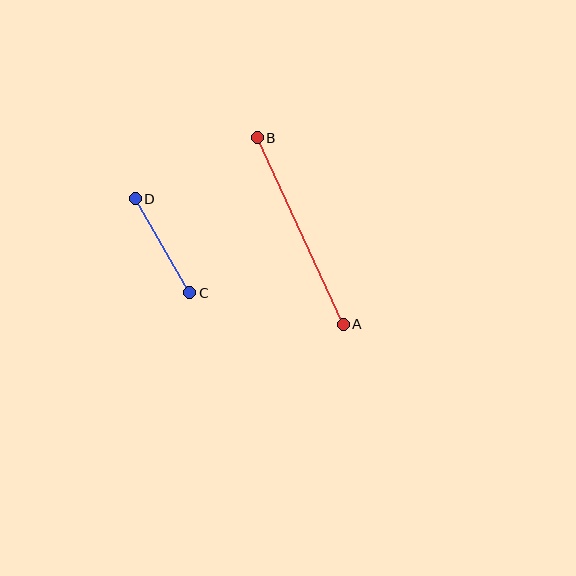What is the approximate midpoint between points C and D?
The midpoint is at approximately (163, 246) pixels.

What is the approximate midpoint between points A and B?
The midpoint is at approximately (300, 231) pixels.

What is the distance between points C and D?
The distance is approximately 109 pixels.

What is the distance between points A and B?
The distance is approximately 206 pixels.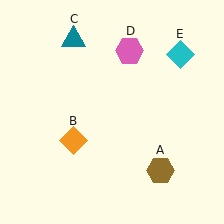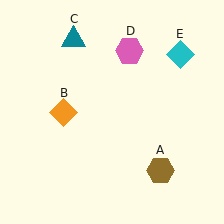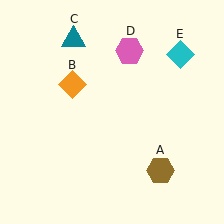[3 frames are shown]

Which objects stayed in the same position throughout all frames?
Brown hexagon (object A) and teal triangle (object C) and pink hexagon (object D) and cyan diamond (object E) remained stationary.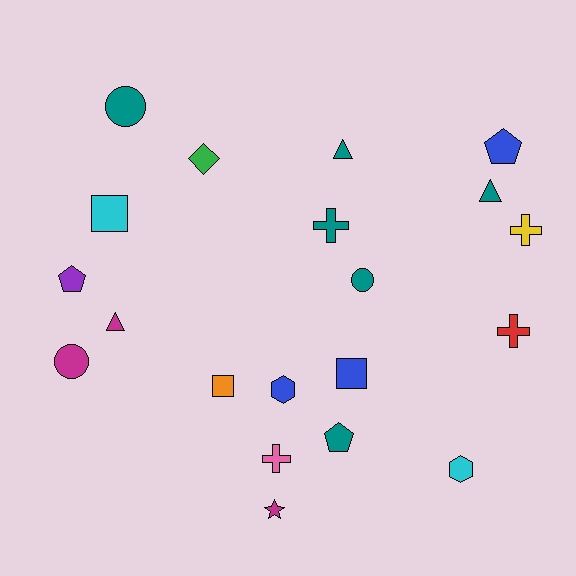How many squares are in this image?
There are 3 squares.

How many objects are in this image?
There are 20 objects.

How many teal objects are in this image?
There are 6 teal objects.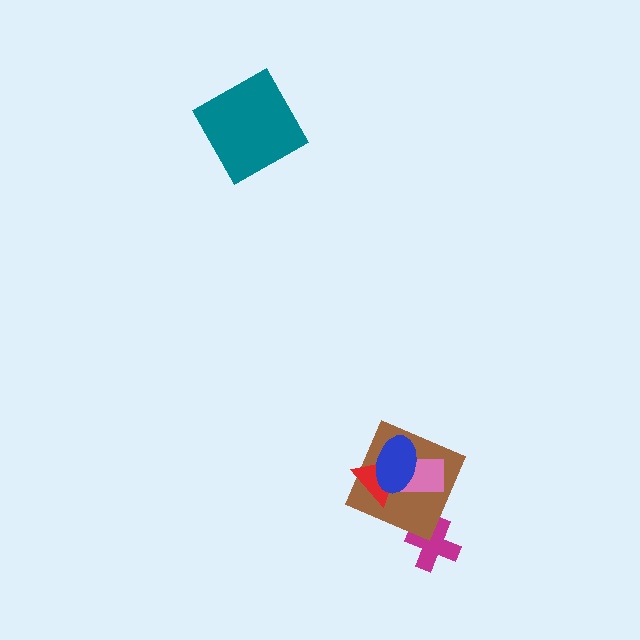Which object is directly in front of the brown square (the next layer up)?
The red triangle is directly in front of the brown square.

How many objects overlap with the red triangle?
3 objects overlap with the red triangle.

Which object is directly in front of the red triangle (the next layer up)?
The pink rectangle is directly in front of the red triangle.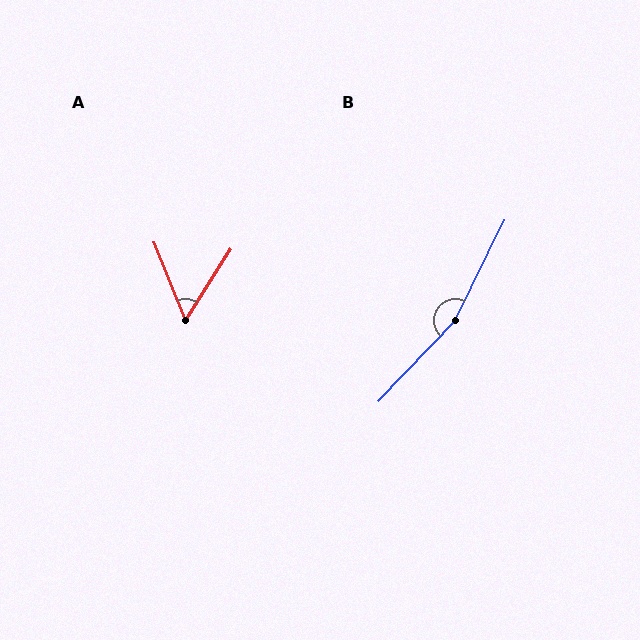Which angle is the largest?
B, at approximately 163 degrees.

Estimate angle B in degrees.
Approximately 163 degrees.